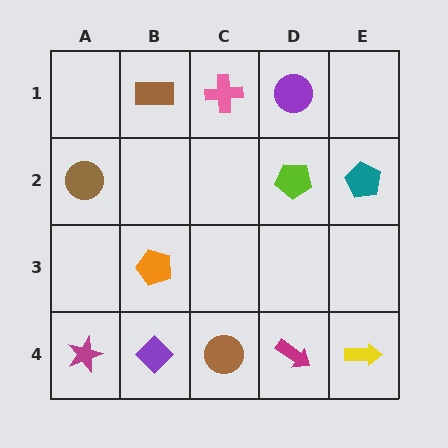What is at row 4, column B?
A purple diamond.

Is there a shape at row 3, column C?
No, that cell is empty.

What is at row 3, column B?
An orange pentagon.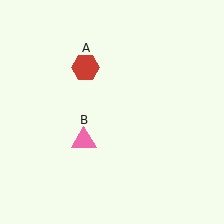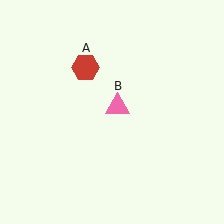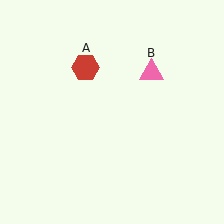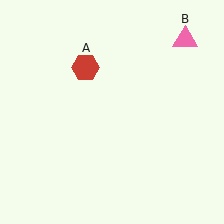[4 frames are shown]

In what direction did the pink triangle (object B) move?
The pink triangle (object B) moved up and to the right.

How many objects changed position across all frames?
1 object changed position: pink triangle (object B).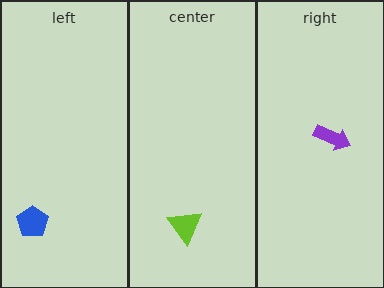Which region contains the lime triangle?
The center region.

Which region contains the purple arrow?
The right region.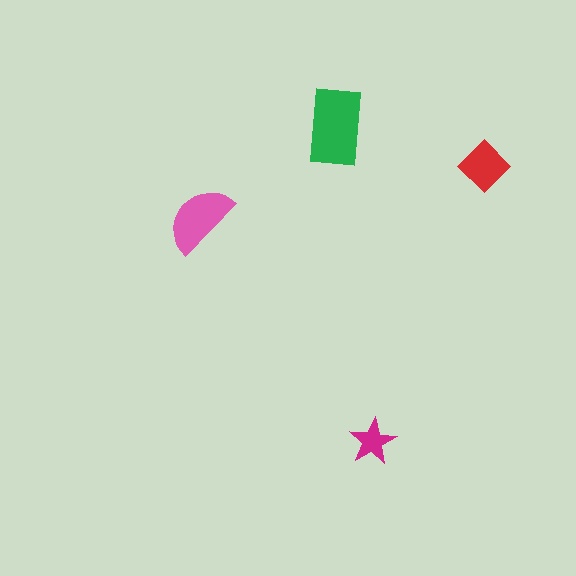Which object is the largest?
The green rectangle.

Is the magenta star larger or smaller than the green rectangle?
Smaller.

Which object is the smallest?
The magenta star.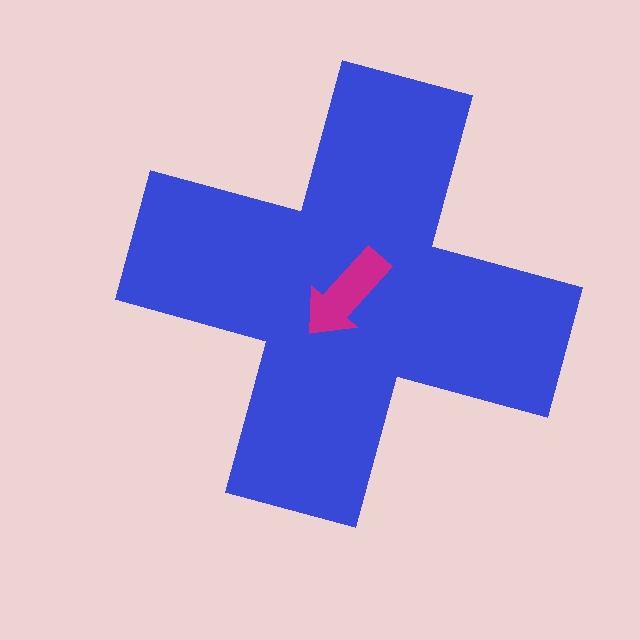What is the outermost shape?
The blue cross.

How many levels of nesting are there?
2.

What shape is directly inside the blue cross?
The magenta arrow.